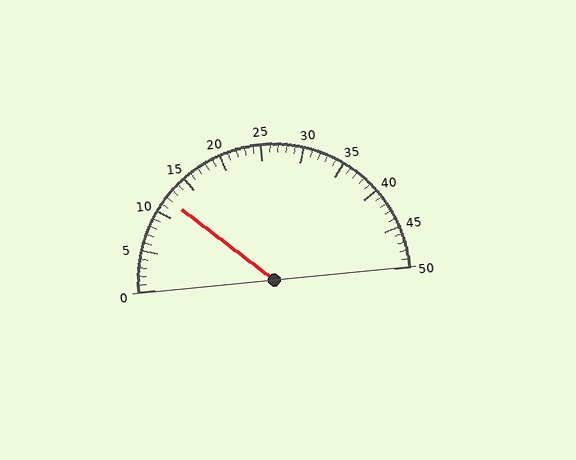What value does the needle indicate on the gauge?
The needle indicates approximately 12.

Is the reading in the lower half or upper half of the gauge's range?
The reading is in the lower half of the range (0 to 50).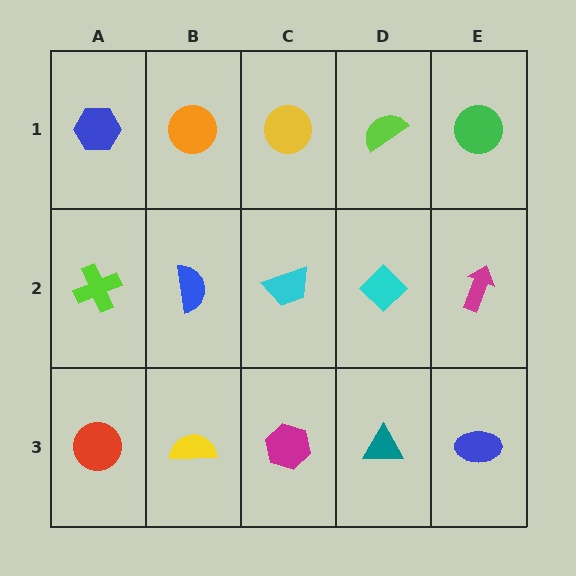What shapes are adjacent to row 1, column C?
A cyan trapezoid (row 2, column C), an orange circle (row 1, column B), a lime semicircle (row 1, column D).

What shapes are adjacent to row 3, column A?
A lime cross (row 2, column A), a yellow semicircle (row 3, column B).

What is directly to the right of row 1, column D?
A green circle.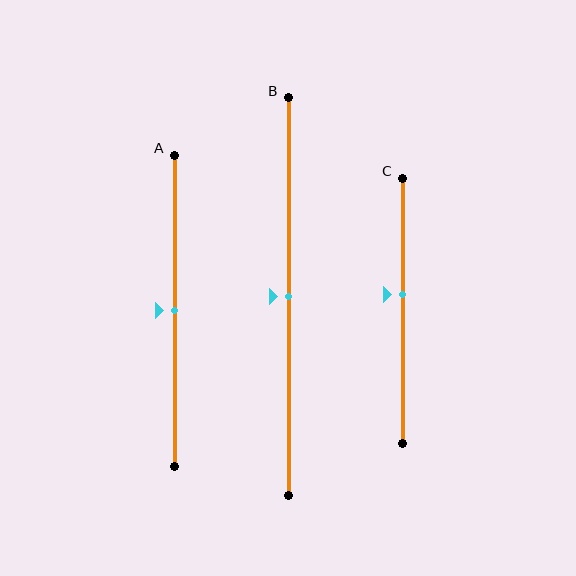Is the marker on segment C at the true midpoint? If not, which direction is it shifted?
No, the marker on segment C is shifted upward by about 6% of the segment length.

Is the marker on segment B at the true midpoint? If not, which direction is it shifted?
Yes, the marker on segment B is at the true midpoint.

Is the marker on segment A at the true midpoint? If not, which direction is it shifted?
Yes, the marker on segment A is at the true midpoint.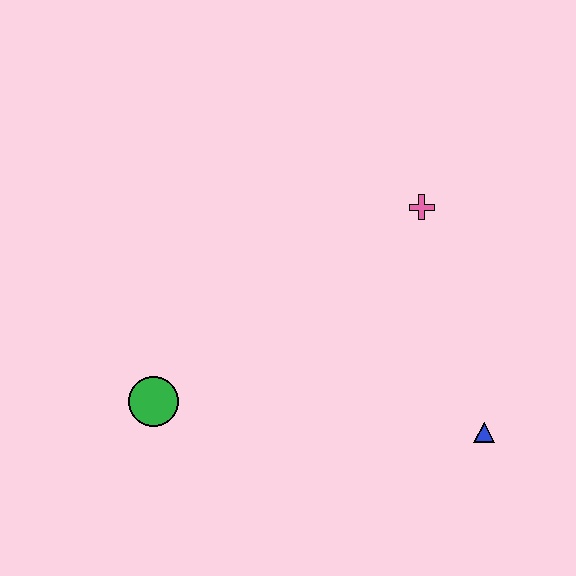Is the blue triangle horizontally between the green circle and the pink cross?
No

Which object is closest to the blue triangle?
The pink cross is closest to the blue triangle.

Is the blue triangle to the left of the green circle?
No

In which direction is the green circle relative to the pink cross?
The green circle is to the left of the pink cross.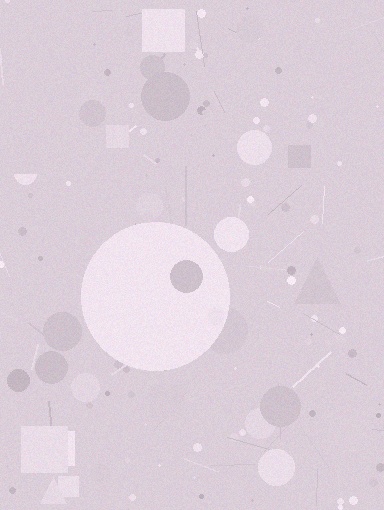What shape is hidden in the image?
A circle is hidden in the image.